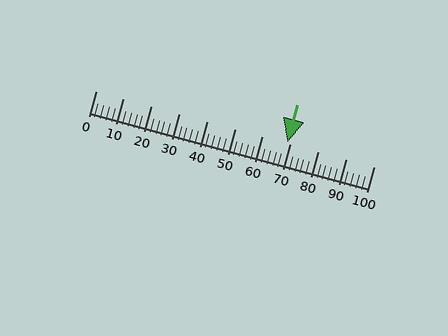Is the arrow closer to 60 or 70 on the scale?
The arrow is closer to 70.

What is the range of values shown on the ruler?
The ruler shows values from 0 to 100.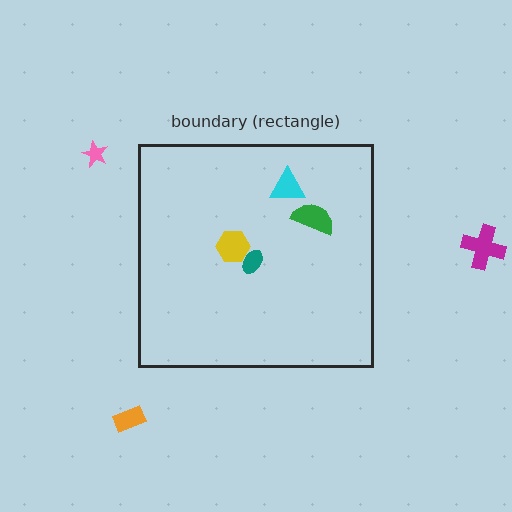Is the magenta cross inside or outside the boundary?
Outside.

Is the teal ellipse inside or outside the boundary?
Inside.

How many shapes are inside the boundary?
4 inside, 3 outside.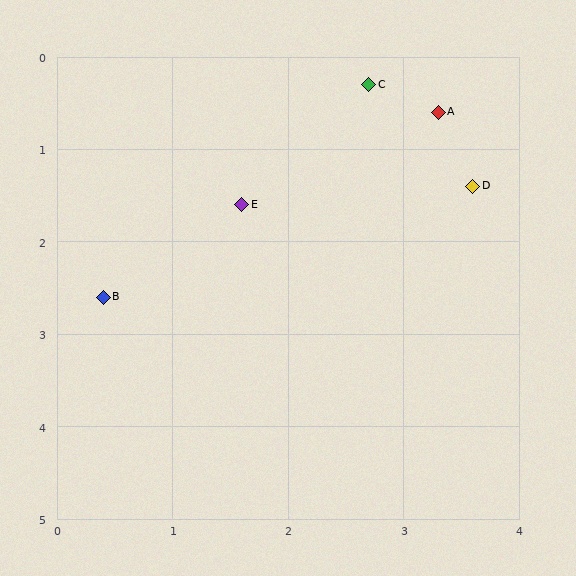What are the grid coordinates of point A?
Point A is at approximately (3.3, 0.6).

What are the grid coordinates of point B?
Point B is at approximately (0.4, 2.6).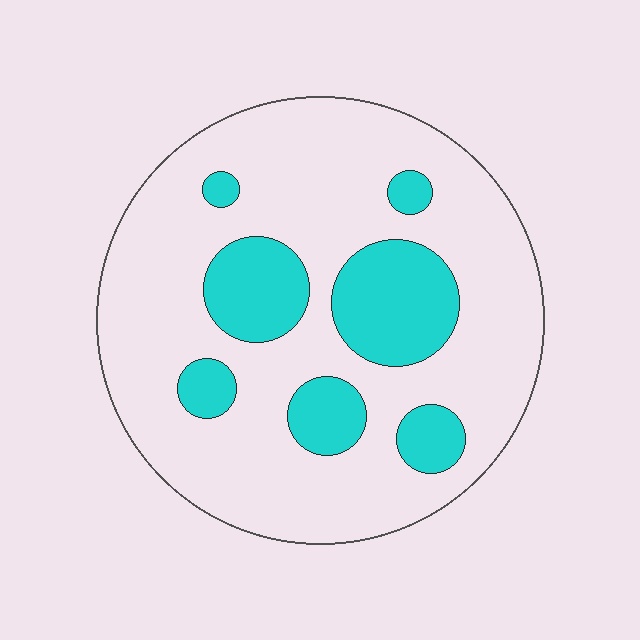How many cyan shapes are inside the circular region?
7.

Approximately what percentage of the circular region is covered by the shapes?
Approximately 25%.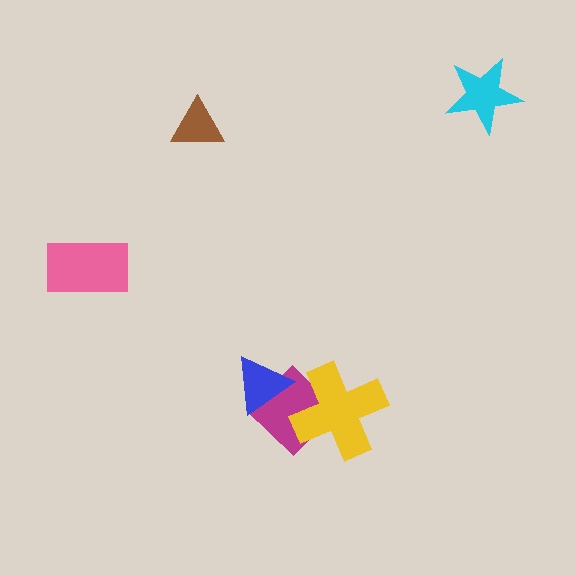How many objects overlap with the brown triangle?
0 objects overlap with the brown triangle.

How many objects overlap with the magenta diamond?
2 objects overlap with the magenta diamond.